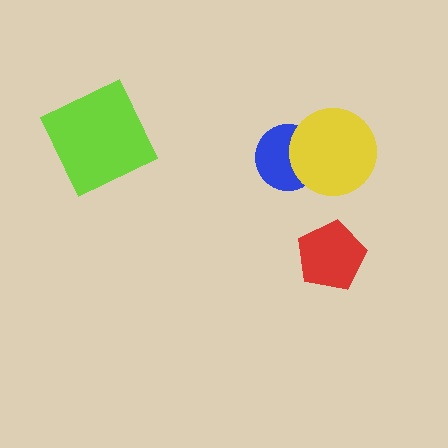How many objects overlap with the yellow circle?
1 object overlaps with the yellow circle.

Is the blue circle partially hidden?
Yes, it is partially covered by another shape.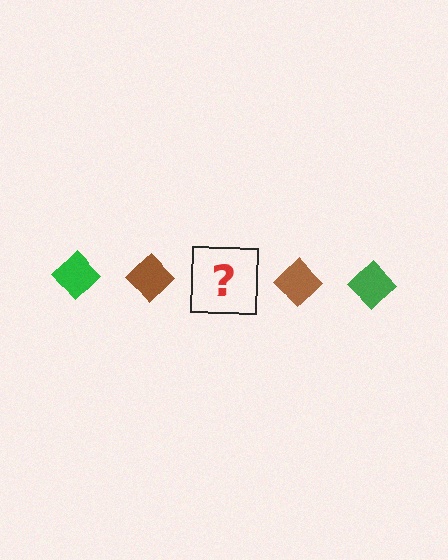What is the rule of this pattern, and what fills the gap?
The rule is that the pattern cycles through green, brown diamonds. The gap should be filled with a green diamond.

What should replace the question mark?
The question mark should be replaced with a green diamond.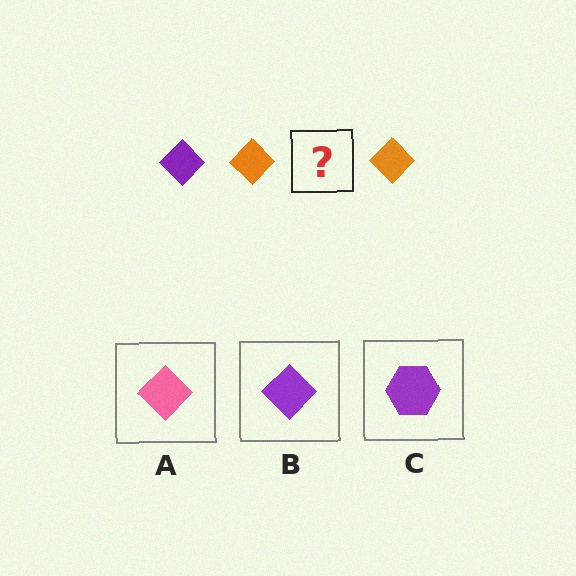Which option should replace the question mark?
Option B.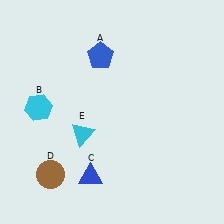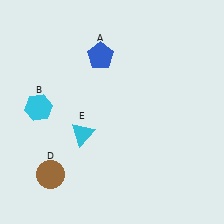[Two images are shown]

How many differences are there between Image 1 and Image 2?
There is 1 difference between the two images.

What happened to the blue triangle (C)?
The blue triangle (C) was removed in Image 2. It was in the bottom-left area of Image 1.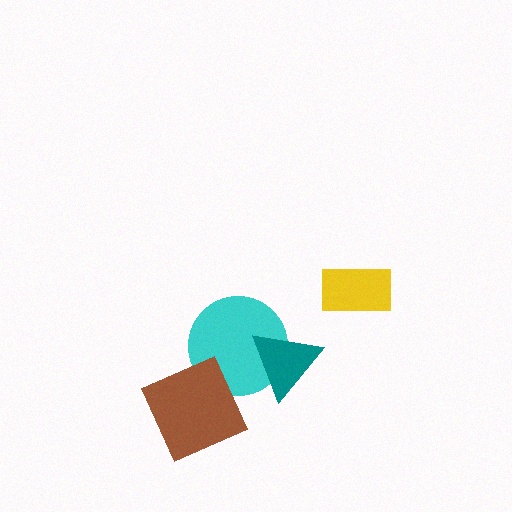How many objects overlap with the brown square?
1 object overlaps with the brown square.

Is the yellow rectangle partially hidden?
No, no other shape covers it.